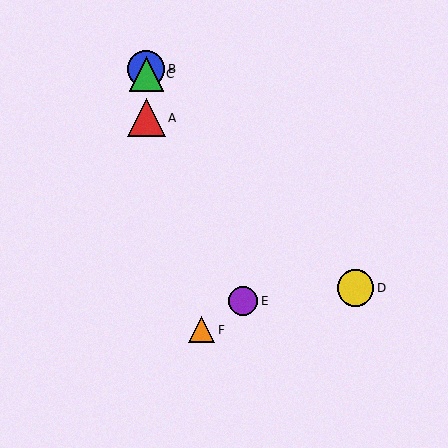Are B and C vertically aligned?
Yes, both are at x≈146.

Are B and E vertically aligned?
No, B is at x≈146 and E is at x≈243.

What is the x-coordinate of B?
Object B is at x≈146.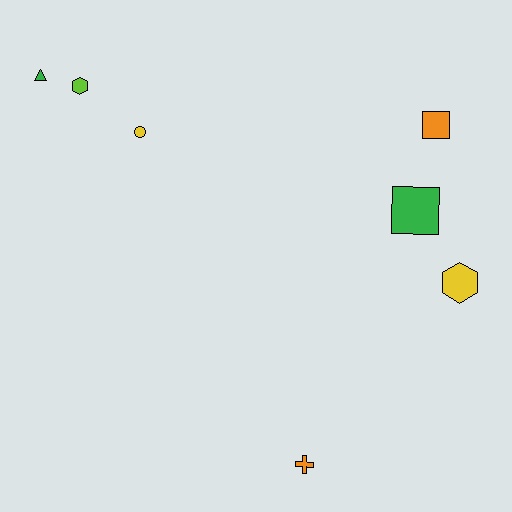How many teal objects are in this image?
There are no teal objects.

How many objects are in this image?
There are 7 objects.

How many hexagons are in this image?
There are 2 hexagons.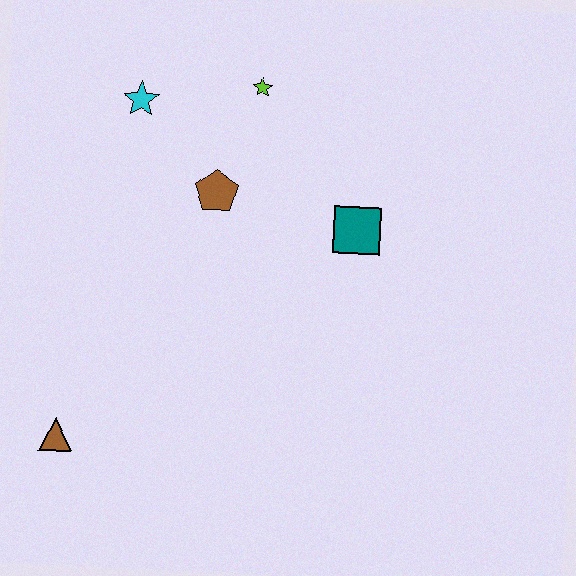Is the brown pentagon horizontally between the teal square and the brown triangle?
Yes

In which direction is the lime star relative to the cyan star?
The lime star is to the right of the cyan star.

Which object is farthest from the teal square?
The brown triangle is farthest from the teal square.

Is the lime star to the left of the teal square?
Yes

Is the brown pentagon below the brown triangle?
No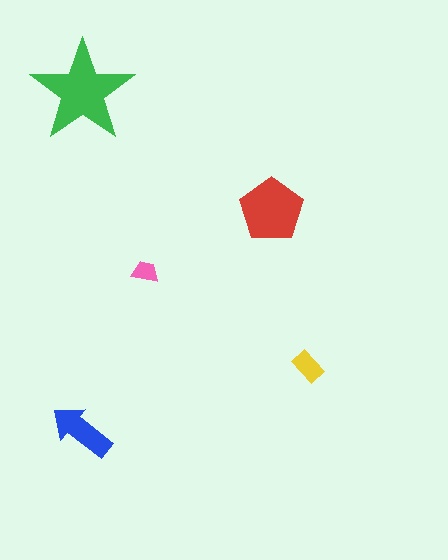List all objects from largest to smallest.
The green star, the red pentagon, the blue arrow, the yellow rectangle, the pink trapezoid.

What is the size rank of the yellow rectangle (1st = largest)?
4th.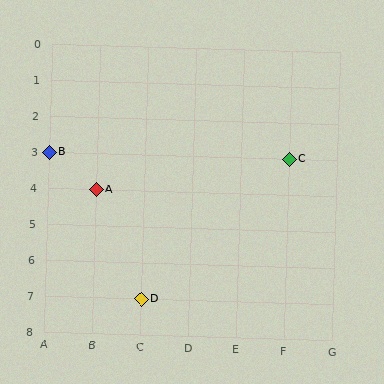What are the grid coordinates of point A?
Point A is at grid coordinates (B, 4).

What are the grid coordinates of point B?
Point B is at grid coordinates (A, 3).